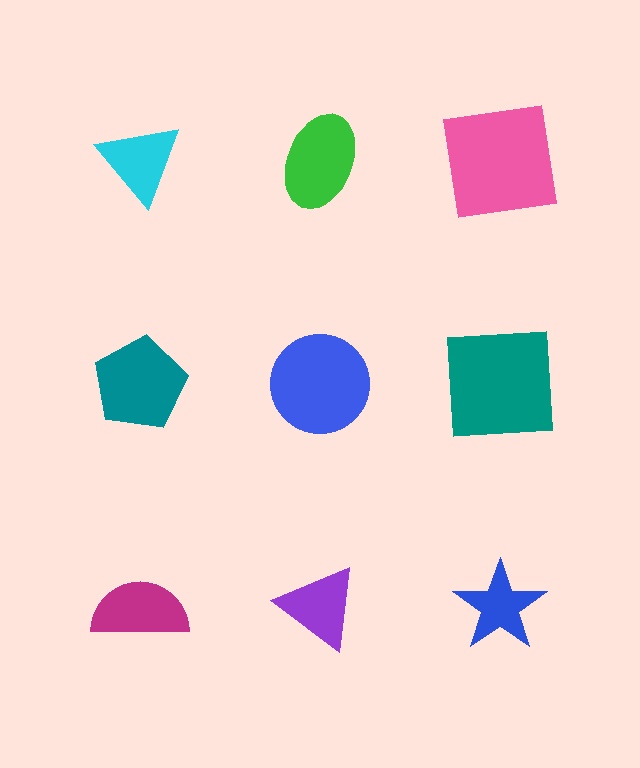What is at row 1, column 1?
A cyan triangle.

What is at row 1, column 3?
A pink square.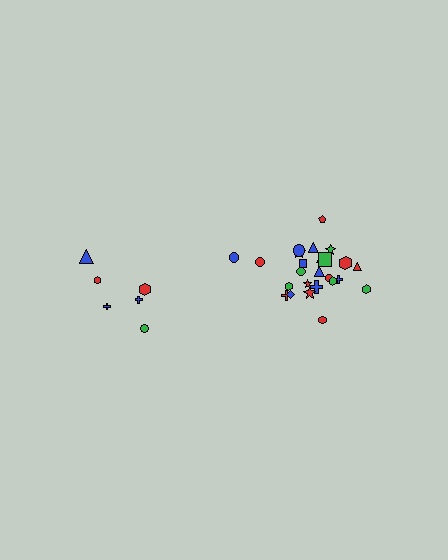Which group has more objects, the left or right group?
The right group.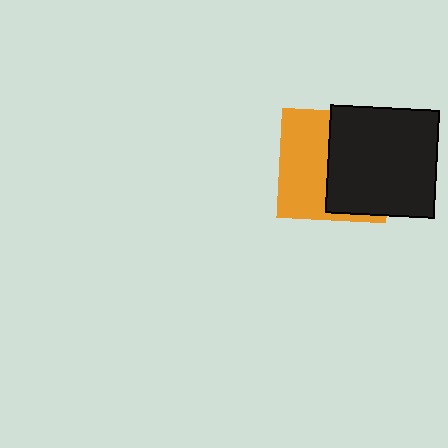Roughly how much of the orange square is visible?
About half of it is visible (roughly 48%).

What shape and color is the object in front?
The object in front is a black square.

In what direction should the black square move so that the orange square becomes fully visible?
The black square should move right. That is the shortest direction to clear the overlap and leave the orange square fully visible.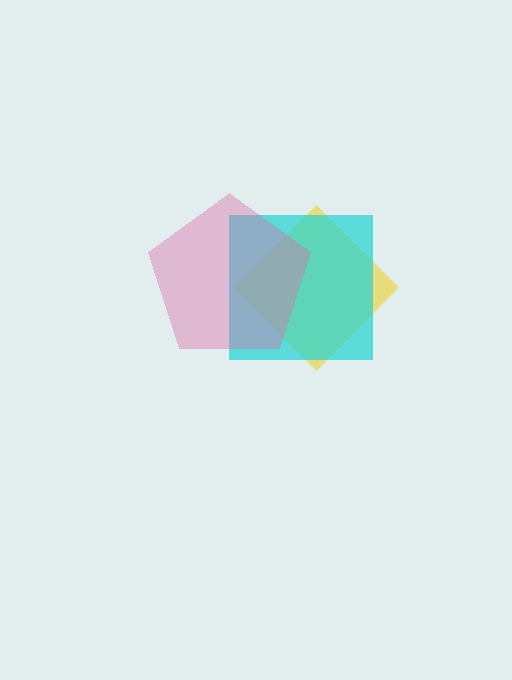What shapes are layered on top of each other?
The layered shapes are: a yellow diamond, a cyan square, a pink pentagon.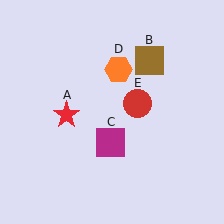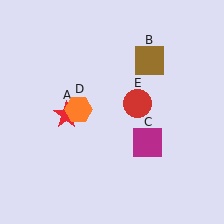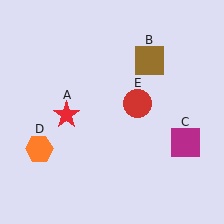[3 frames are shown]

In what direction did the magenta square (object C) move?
The magenta square (object C) moved right.